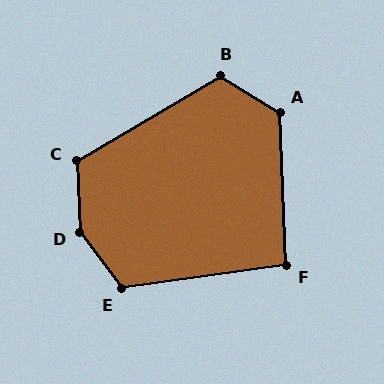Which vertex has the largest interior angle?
D, at approximately 146 degrees.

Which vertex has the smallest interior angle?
F, at approximately 96 degrees.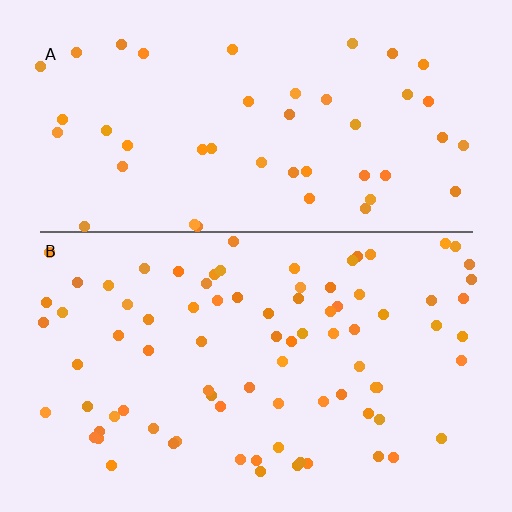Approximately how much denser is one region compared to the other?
Approximately 1.8× — region B over region A.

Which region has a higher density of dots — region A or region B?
B (the bottom).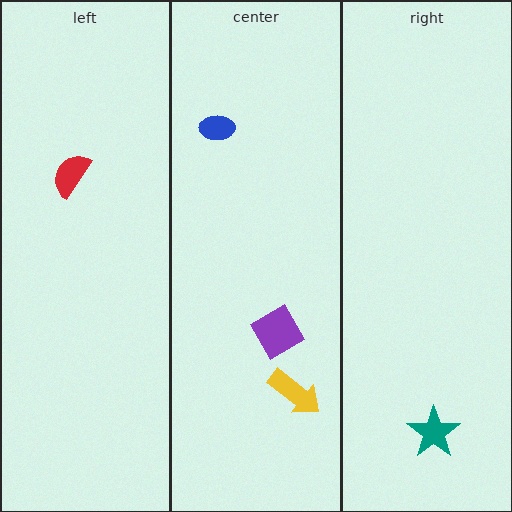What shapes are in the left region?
The red semicircle.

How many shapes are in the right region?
1.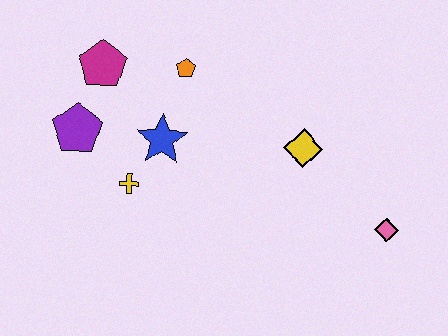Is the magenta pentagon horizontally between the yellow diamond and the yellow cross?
No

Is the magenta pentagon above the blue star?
Yes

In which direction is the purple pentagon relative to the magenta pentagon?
The purple pentagon is below the magenta pentagon.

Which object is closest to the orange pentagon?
The blue star is closest to the orange pentagon.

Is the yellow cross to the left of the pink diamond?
Yes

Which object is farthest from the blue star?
The pink diamond is farthest from the blue star.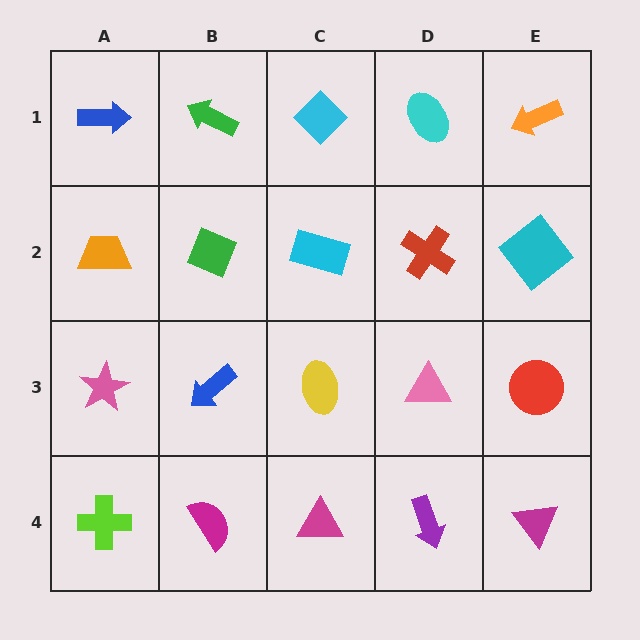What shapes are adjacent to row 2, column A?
A blue arrow (row 1, column A), a pink star (row 3, column A), a green diamond (row 2, column B).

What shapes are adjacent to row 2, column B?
A green arrow (row 1, column B), a blue arrow (row 3, column B), an orange trapezoid (row 2, column A), a cyan rectangle (row 2, column C).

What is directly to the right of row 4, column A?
A magenta semicircle.